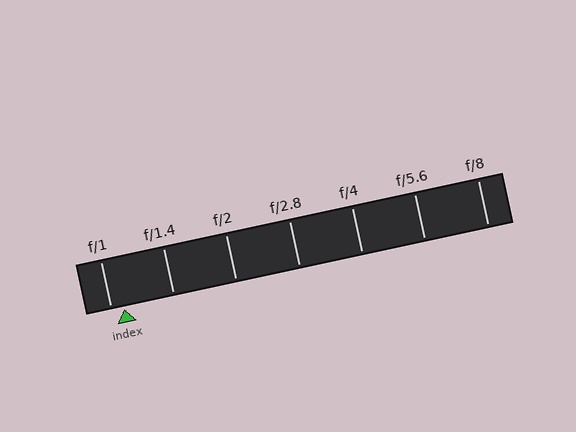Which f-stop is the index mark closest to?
The index mark is closest to f/1.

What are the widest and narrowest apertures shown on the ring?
The widest aperture shown is f/1 and the narrowest is f/8.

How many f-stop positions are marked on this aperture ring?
There are 7 f-stop positions marked.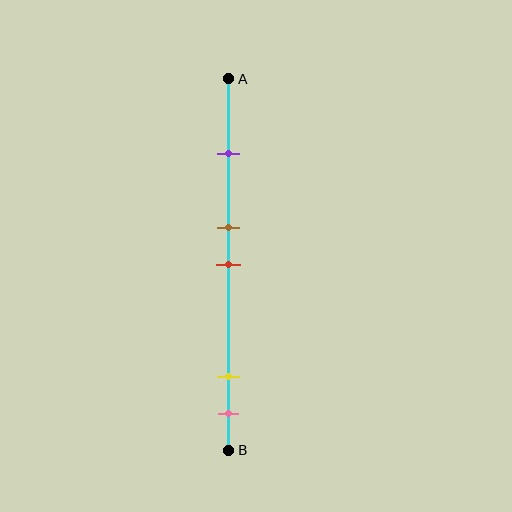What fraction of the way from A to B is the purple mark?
The purple mark is approximately 20% (0.2) of the way from A to B.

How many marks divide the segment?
There are 5 marks dividing the segment.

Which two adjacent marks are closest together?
The brown and red marks are the closest adjacent pair.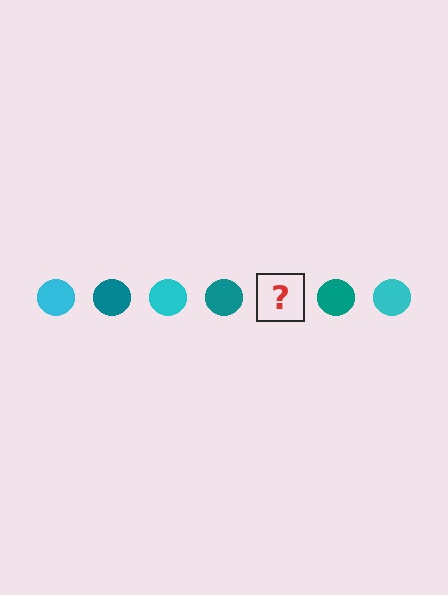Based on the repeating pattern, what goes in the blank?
The blank should be a cyan circle.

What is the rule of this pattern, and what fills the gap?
The rule is that the pattern cycles through cyan, teal circles. The gap should be filled with a cyan circle.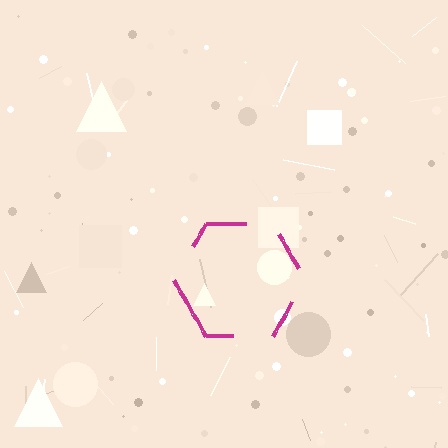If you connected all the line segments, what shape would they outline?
They would outline a hexagon.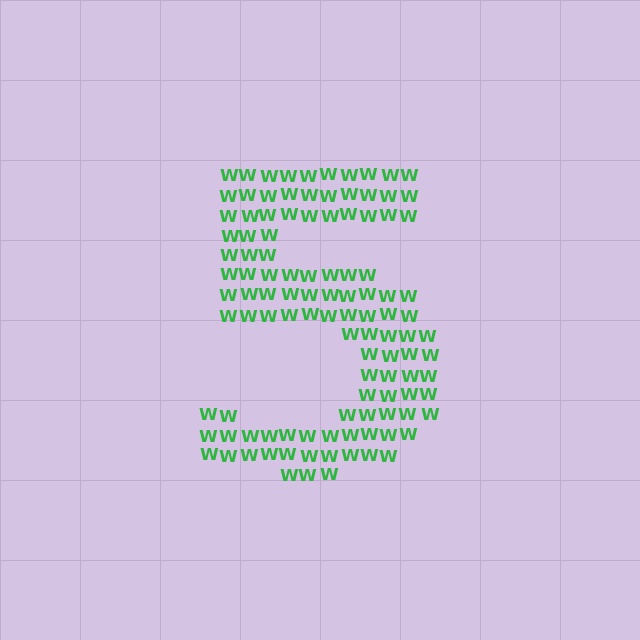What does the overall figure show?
The overall figure shows the digit 5.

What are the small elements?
The small elements are letter W's.